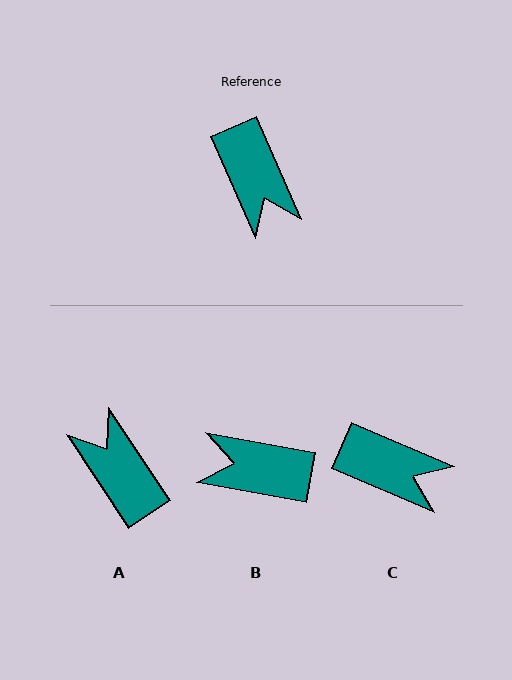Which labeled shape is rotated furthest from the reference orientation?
A, about 170 degrees away.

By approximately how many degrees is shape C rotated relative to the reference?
Approximately 43 degrees counter-clockwise.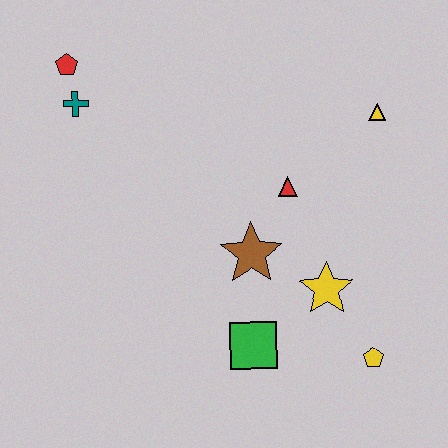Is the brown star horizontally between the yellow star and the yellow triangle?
No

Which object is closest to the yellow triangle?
The red triangle is closest to the yellow triangle.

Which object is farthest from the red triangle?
The red pentagon is farthest from the red triangle.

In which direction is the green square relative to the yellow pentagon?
The green square is to the left of the yellow pentagon.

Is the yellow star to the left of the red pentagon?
No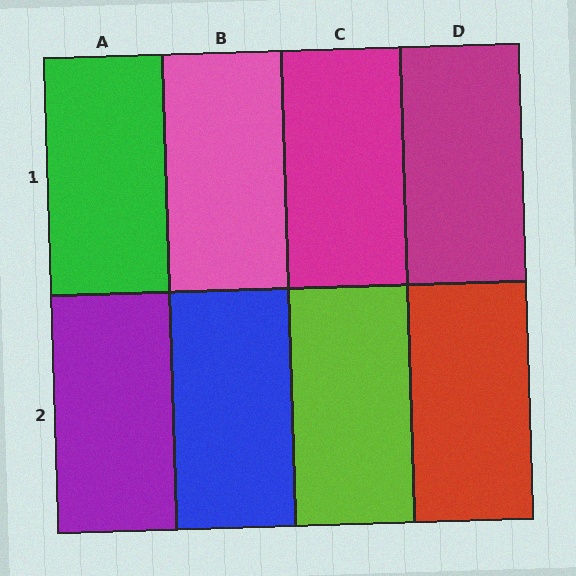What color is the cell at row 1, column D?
Magenta.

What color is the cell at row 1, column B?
Pink.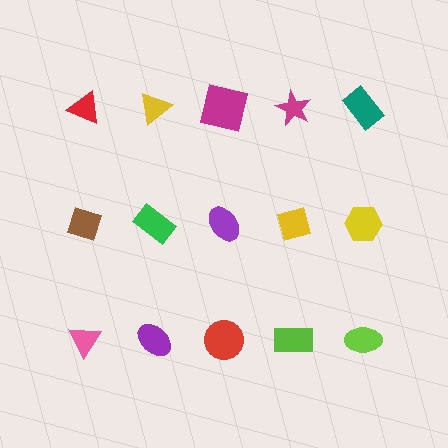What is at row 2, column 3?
A purple ellipse.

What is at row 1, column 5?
A teal rectangle.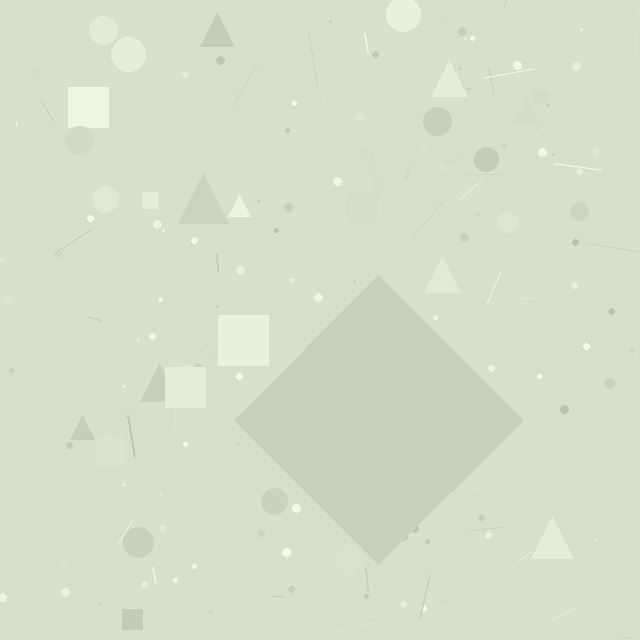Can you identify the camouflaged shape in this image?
The camouflaged shape is a diamond.